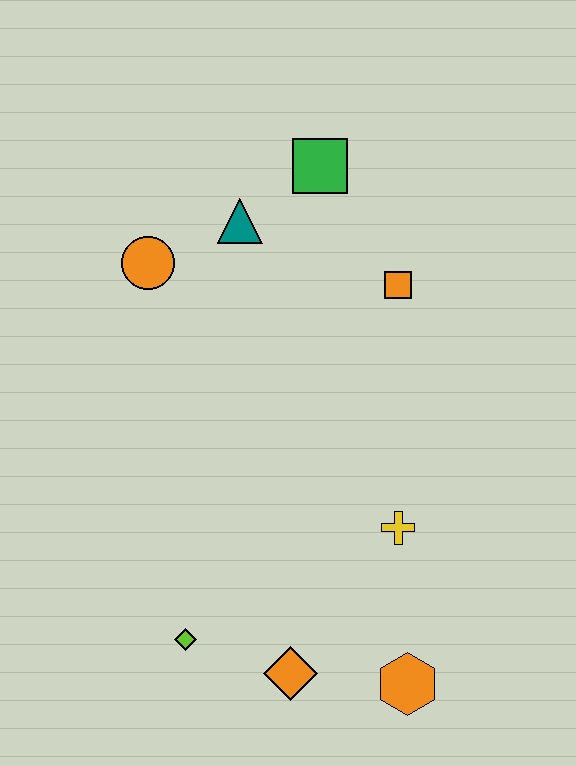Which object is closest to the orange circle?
The teal triangle is closest to the orange circle.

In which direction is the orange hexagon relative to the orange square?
The orange hexagon is below the orange square.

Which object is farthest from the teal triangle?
The orange hexagon is farthest from the teal triangle.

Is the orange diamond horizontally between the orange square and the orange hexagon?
No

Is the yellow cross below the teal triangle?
Yes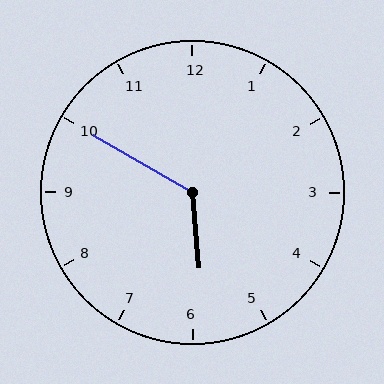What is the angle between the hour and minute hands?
Approximately 125 degrees.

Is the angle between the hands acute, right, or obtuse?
It is obtuse.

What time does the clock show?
5:50.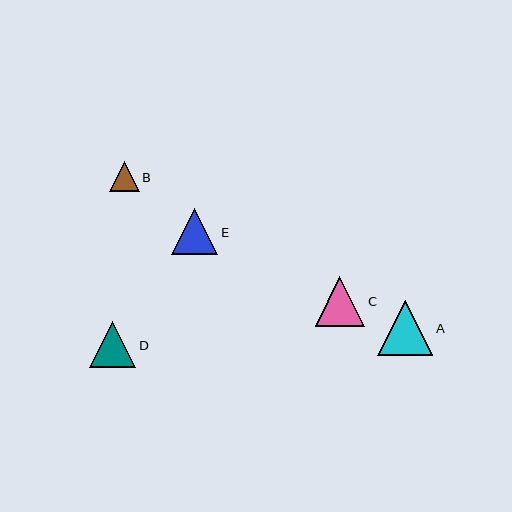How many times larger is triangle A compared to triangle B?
Triangle A is approximately 1.9 times the size of triangle B.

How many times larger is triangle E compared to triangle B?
Triangle E is approximately 1.6 times the size of triangle B.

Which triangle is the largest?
Triangle A is the largest with a size of approximately 55 pixels.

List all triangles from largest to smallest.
From largest to smallest: A, C, D, E, B.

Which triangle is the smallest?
Triangle B is the smallest with a size of approximately 29 pixels.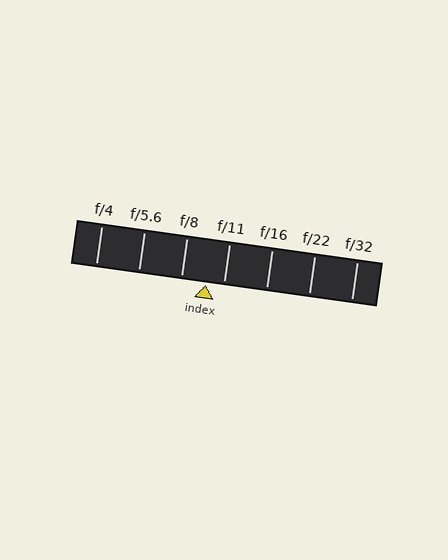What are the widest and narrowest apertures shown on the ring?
The widest aperture shown is f/4 and the narrowest is f/32.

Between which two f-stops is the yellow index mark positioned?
The index mark is between f/8 and f/11.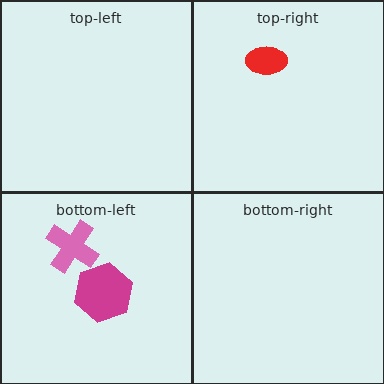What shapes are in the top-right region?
The red ellipse.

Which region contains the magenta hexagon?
The bottom-left region.